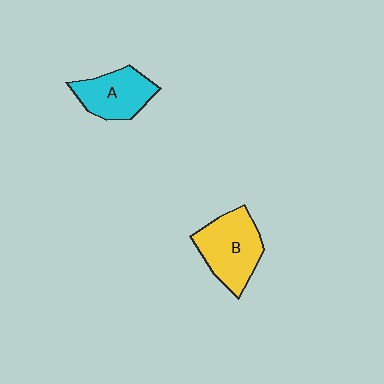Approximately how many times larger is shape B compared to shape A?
Approximately 1.2 times.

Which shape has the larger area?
Shape B (yellow).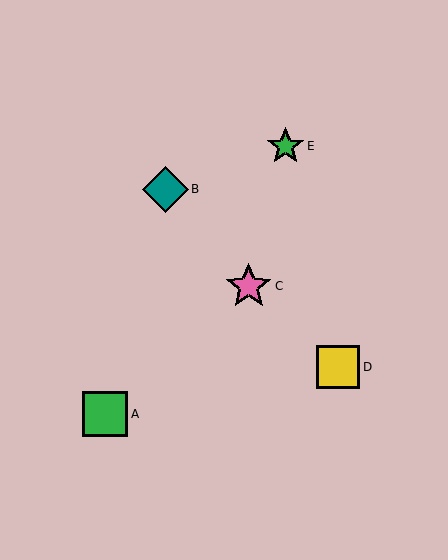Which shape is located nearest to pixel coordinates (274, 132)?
The green star (labeled E) at (285, 146) is nearest to that location.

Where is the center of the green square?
The center of the green square is at (105, 414).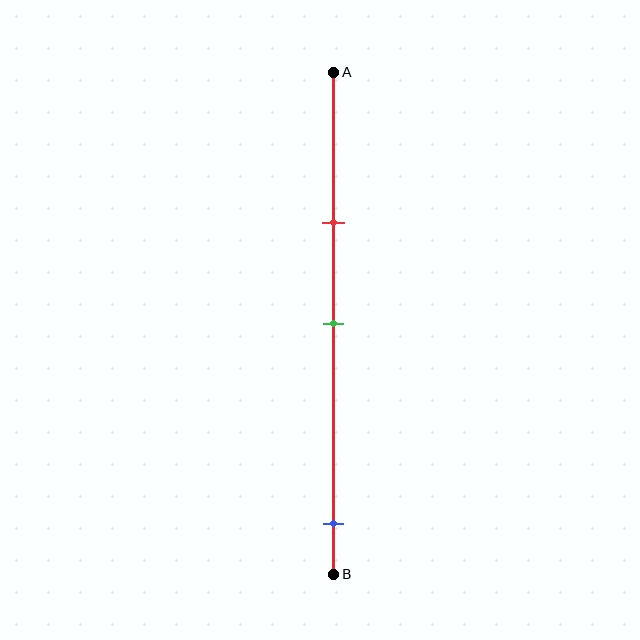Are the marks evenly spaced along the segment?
No, the marks are not evenly spaced.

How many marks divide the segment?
There are 3 marks dividing the segment.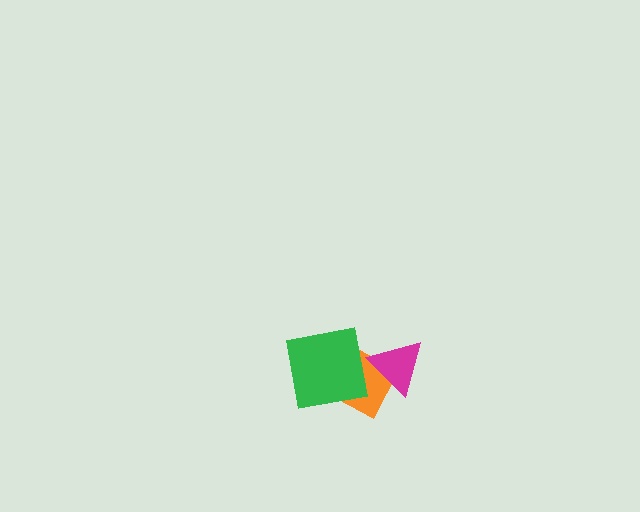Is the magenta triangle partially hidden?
No, no other shape covers it.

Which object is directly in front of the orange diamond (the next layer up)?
The magenta triangle is directly in front of the orange diamond.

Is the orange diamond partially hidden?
Yes, it is partially covered by another shape.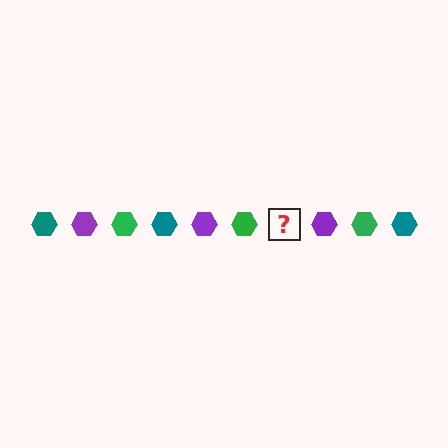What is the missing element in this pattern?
The missing element is a teal hexagon.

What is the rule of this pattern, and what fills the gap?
The rule is that the pattern cycles through teal, purple, green hexagons. The gap should be filled with a teal hexagon.